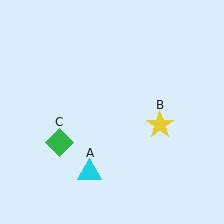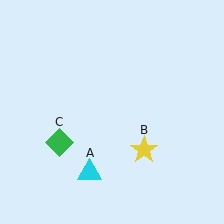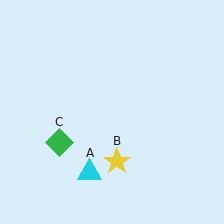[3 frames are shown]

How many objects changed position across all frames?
1 object changed position: yellow star (object B).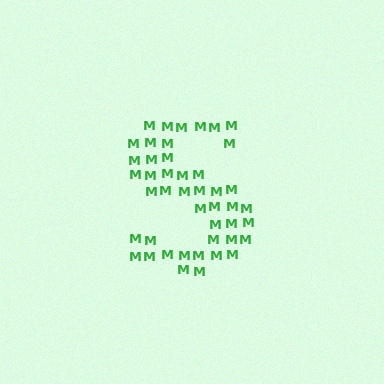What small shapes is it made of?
It is made of small letter M's.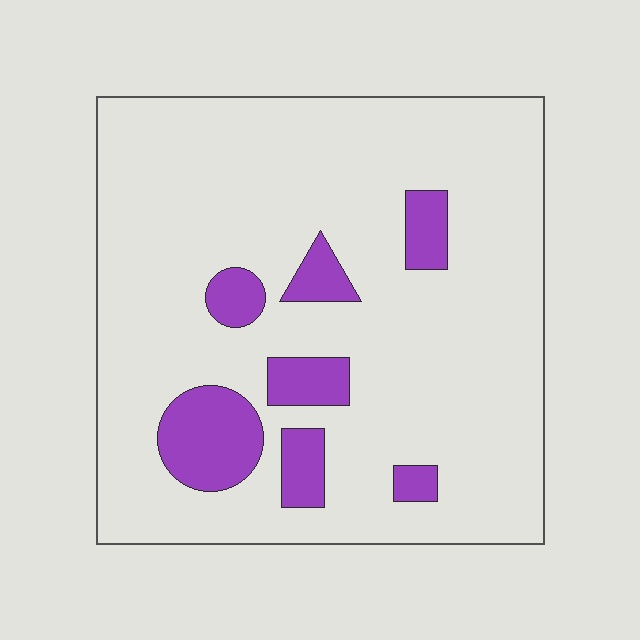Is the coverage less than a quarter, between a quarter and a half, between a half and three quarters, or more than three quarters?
Less than a quarter.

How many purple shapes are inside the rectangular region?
7.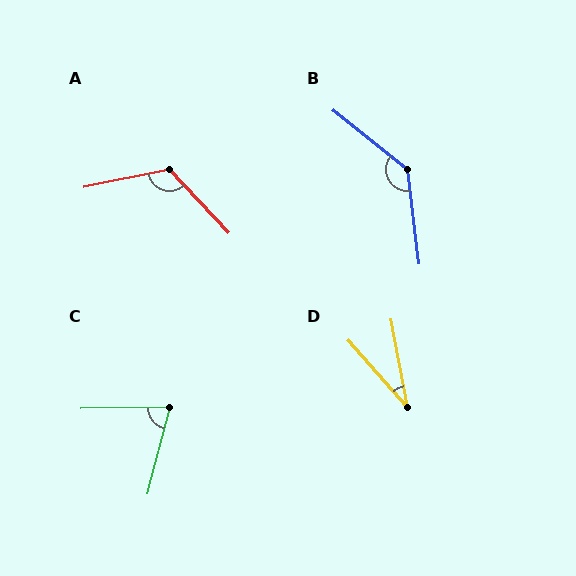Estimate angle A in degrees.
Approximately 121 degrees.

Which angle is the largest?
B, at approximately 135 degrees.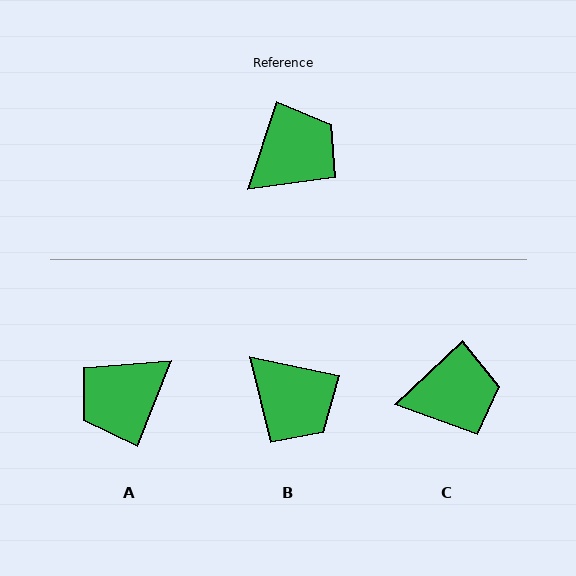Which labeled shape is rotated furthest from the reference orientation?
A, about 177 degrees away.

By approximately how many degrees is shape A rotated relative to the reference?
Approximately 177 degrees counter-clockwise.